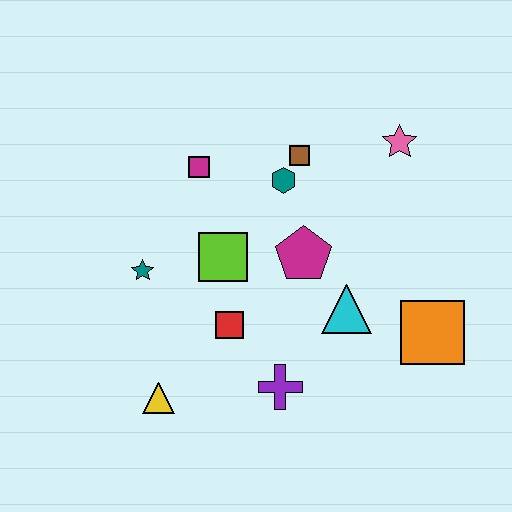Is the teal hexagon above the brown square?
No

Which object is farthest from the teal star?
The orange square is farthest from the teal star.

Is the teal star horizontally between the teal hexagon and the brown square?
No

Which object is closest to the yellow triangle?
The red square is closest to the yellow triangle.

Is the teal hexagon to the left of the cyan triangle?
Yes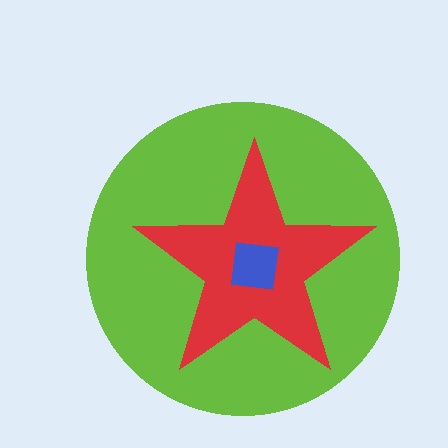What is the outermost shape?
The lime circle.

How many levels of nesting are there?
3.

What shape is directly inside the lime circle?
The red star.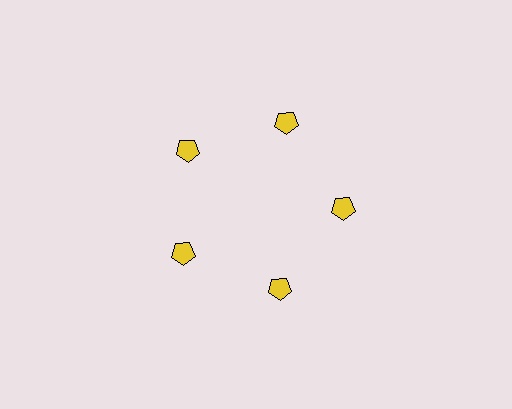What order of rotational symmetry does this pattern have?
This pattern has 5-fold rotational symmetry.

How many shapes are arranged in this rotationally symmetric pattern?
There are 5 shapes, arranged in 5 groups of 1.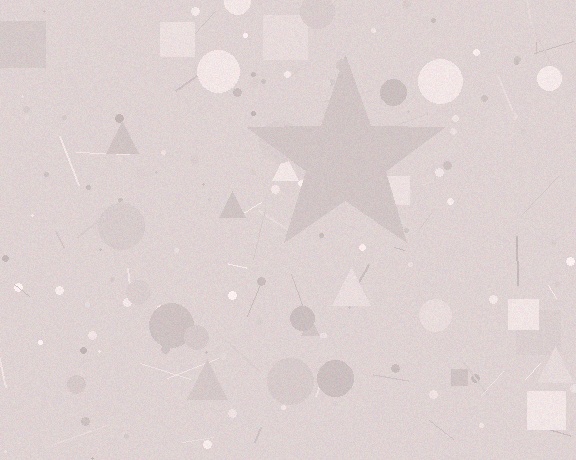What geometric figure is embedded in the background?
A star is embedded in the background.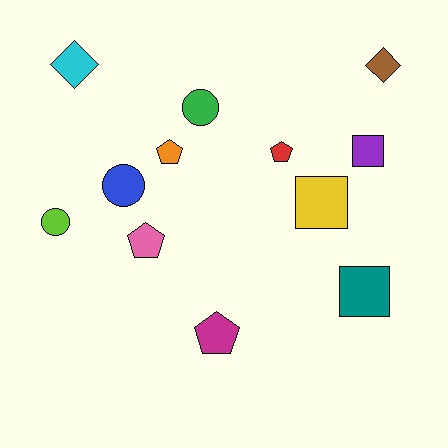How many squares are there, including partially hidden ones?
There are 3 squares.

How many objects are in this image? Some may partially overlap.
There are 12 objects.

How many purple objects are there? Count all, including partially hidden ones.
There is 1 purple object.